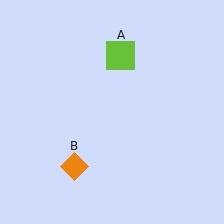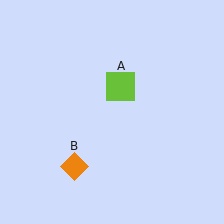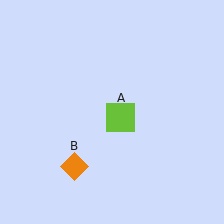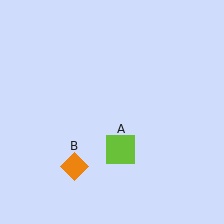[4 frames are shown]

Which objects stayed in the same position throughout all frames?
Orange diamond (object B) remained stationary.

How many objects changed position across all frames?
1 object changed position: lime square (object A).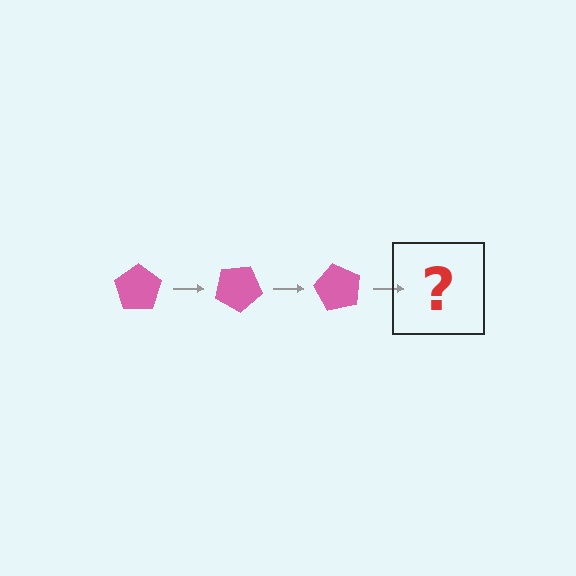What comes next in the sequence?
The next element should be a pink pentagon rotated 90 degrees.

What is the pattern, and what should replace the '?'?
The pattern is that the pentagon rotates 30 degrees each step. The '?' should be a pink pentagon rotated 90 degrees.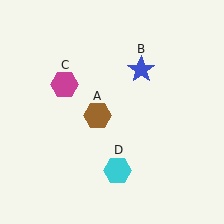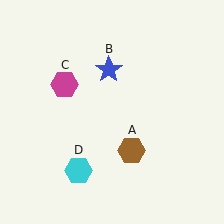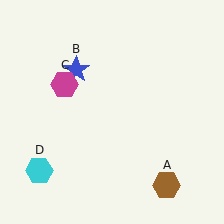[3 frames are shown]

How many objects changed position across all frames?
3 objects changed position: brown hexagon (object A), blue star (object B), cyan hexagon (object D).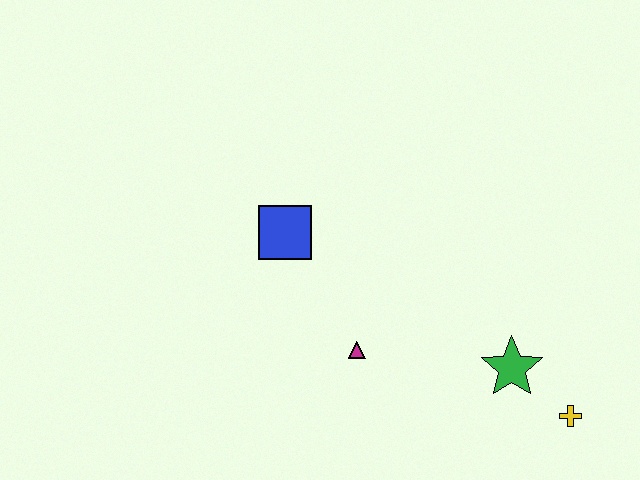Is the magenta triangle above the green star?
Yes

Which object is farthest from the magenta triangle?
The yellow cross is farthest from the magenta triangle.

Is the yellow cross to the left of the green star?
No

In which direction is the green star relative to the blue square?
The green star is to the right of the blue square.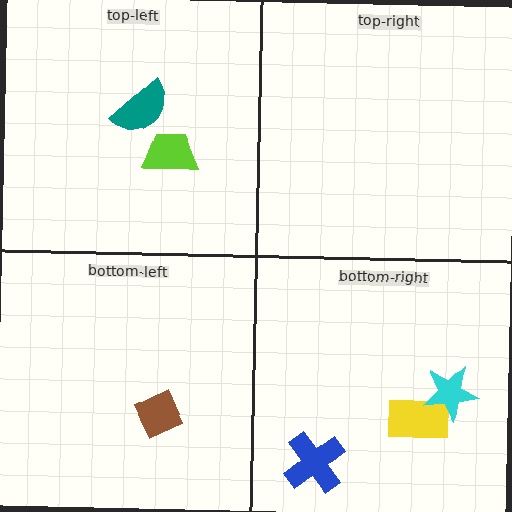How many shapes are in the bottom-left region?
1.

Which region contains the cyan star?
The bottom-right region.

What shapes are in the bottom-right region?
The yellow rectangle, the cyan star, the blue cross.